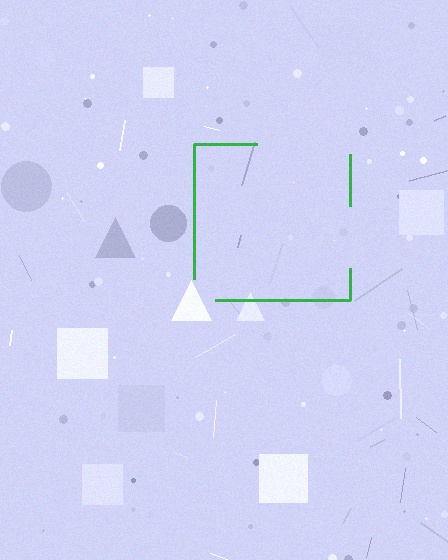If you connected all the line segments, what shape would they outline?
They would outline a square.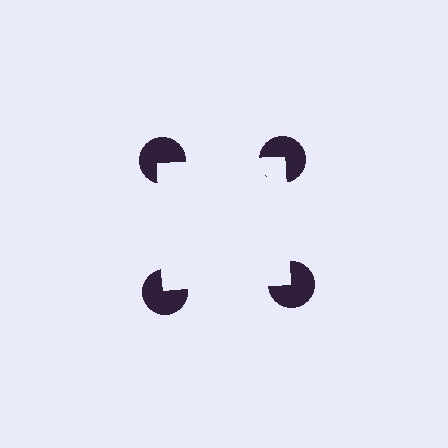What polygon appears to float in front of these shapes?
An illusory square — its edges are inferred from the aligned wedge cuts in the pac-man discs, not physically drawn.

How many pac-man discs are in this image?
There are 4 — one at each vertex of the illusory square.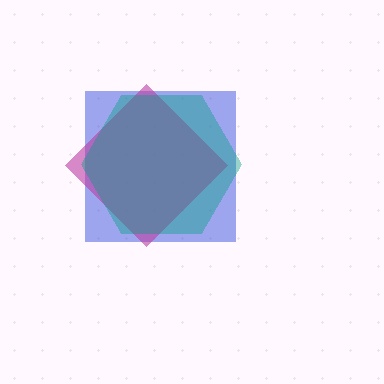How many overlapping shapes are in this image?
There are 3 overlapping shapes in the image.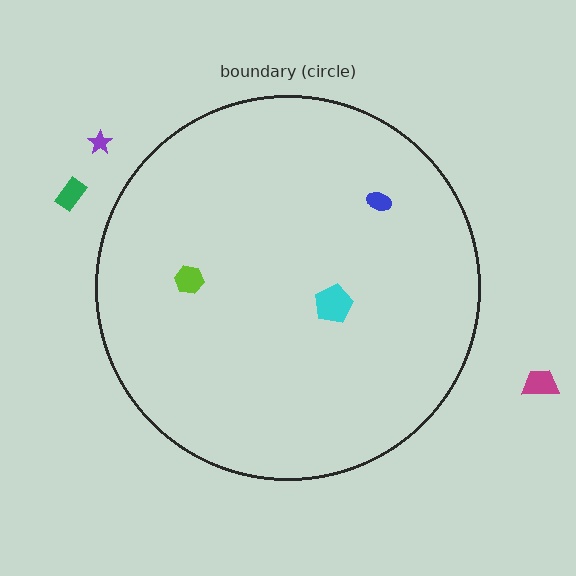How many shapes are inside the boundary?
3 inside, 3 outside.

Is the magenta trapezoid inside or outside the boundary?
Outside.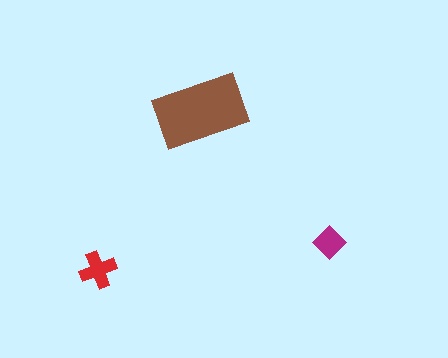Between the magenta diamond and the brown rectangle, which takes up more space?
The brown rectangle.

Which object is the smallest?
The magenta diamond.